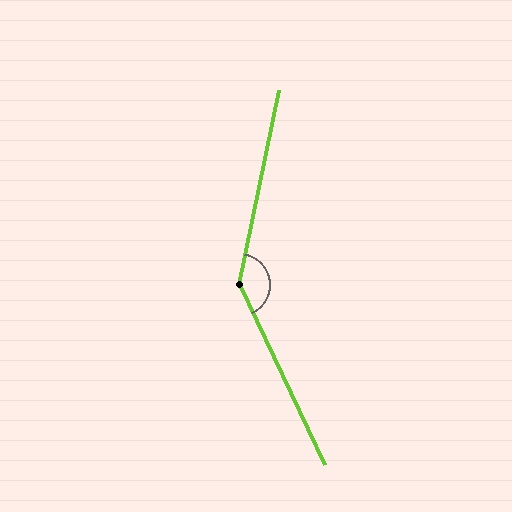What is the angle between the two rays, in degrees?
Approximately 143 degrees.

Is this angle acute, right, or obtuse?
It is obtuse.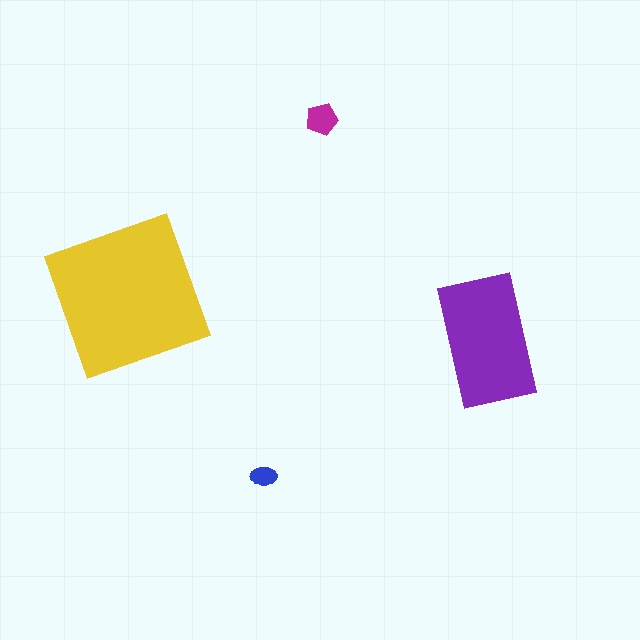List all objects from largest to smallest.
The yellow square, the purple rectangle, the magenta pentagon, the blue ellipse.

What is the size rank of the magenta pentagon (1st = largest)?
3rd.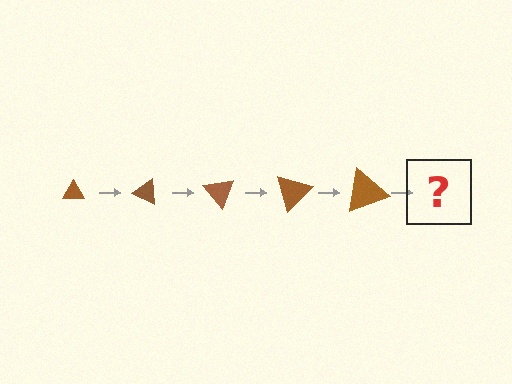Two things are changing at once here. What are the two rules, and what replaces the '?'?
The two rules are that the triangle grows larger each step and it rotates 25 degrees each step. The '?' should be a triangle, larger than the previous one and rotated 125 degrees from the start.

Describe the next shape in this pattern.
It should be a triangle, larger than the previous one and rotated 125 degrees from the start.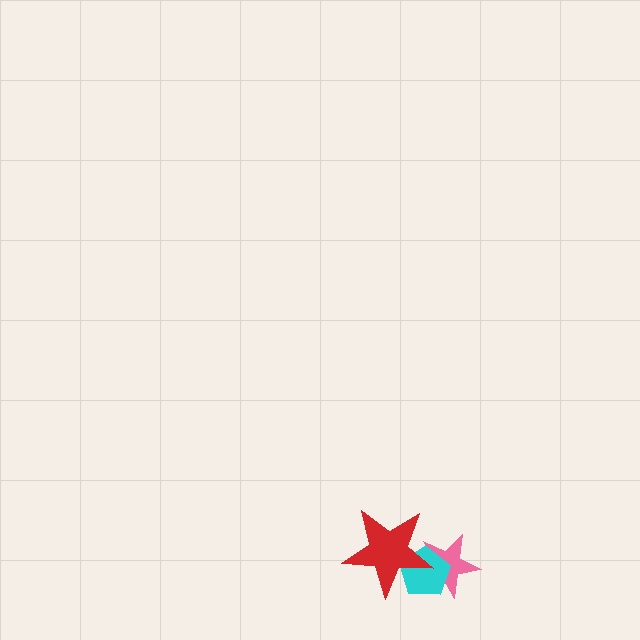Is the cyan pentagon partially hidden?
Yes, it is partially covered by another shape.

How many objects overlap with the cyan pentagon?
2 objects overlap with the cyan pentagon.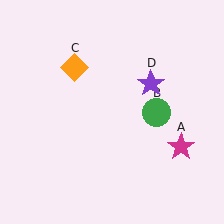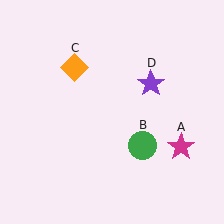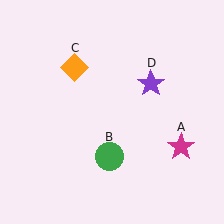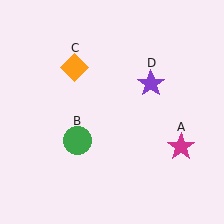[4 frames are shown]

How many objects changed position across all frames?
1 object changed position: green circle (object B).